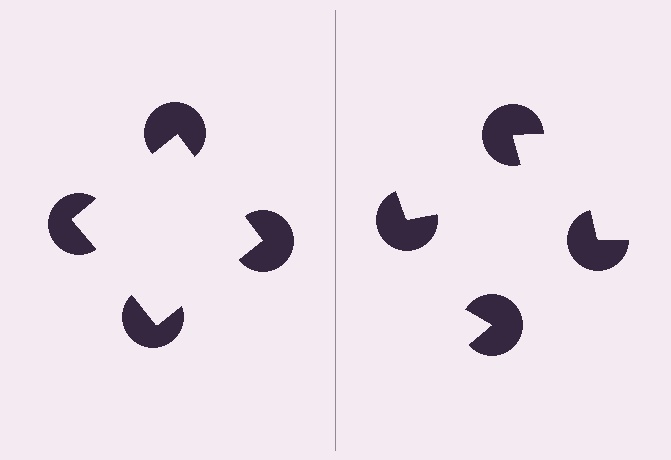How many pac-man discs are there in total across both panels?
8 — 4 on each side.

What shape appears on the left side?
An illusory square.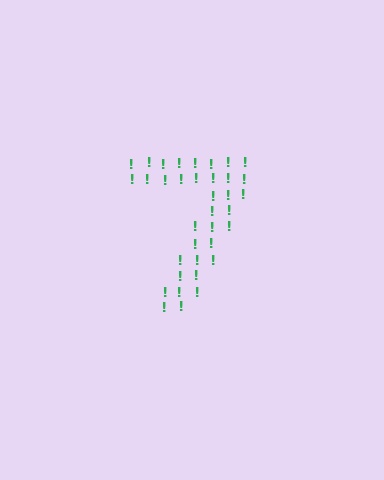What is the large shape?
The large shape is the digit 7.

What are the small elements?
The small elements are exclamation marks.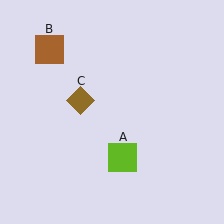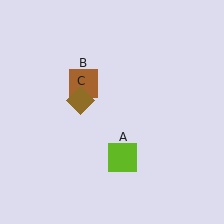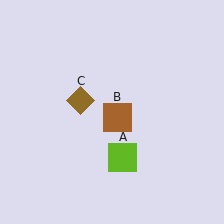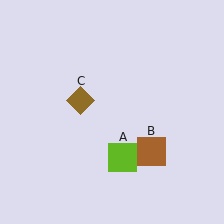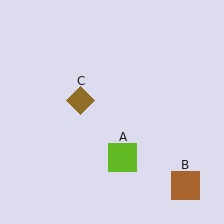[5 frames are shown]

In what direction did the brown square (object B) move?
The brown square (object B) moved down and to the right.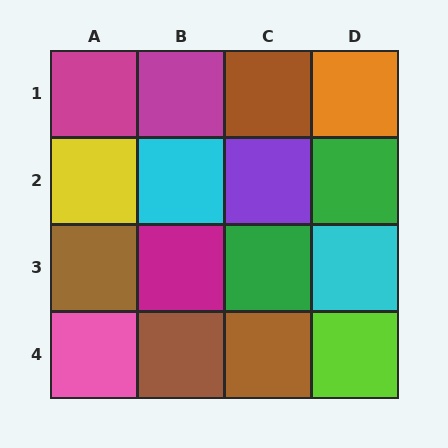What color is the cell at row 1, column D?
Orange.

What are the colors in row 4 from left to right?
Pink, brown, brown, lime.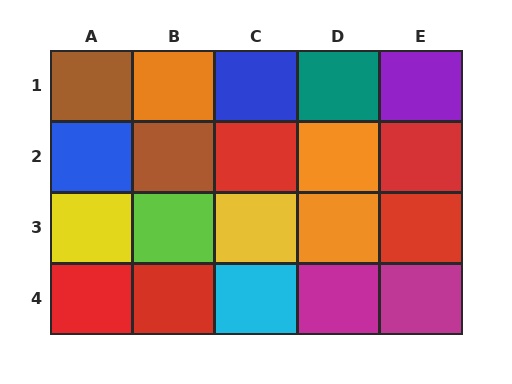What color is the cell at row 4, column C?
Cyan.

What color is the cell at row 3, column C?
Yellow.